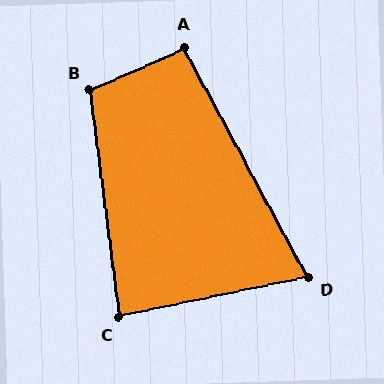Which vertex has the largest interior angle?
B, at approximately 107 degrees.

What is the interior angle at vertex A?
Approximately 94 degrees (approximately right).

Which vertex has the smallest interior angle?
D, at approximately 73 degrees.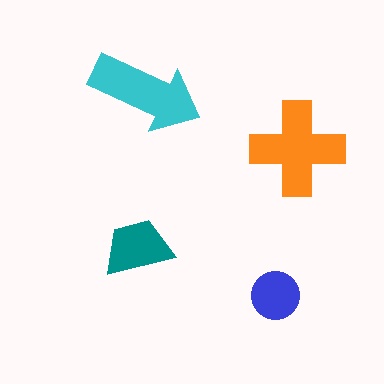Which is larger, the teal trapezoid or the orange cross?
The orange cross.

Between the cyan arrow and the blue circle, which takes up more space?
The cyan arrow.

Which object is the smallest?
The blue circle.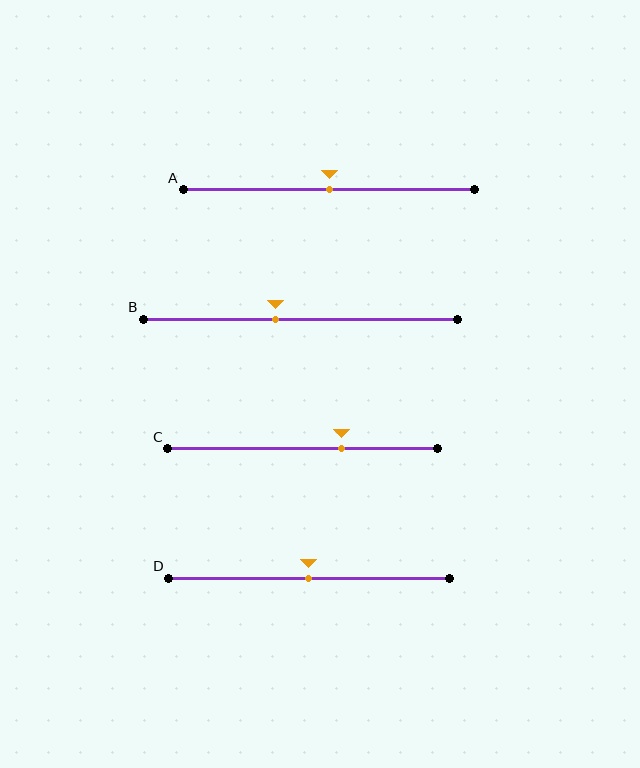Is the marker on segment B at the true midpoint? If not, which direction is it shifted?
No, the marker on segment B is shifted to the left by about 8% of the segment length.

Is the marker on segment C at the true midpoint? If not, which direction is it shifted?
No, the marker on segment C is shifted to the right by about 14% of the segment length.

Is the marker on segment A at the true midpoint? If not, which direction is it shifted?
Yes, the marker on segment A is at the true midpoint.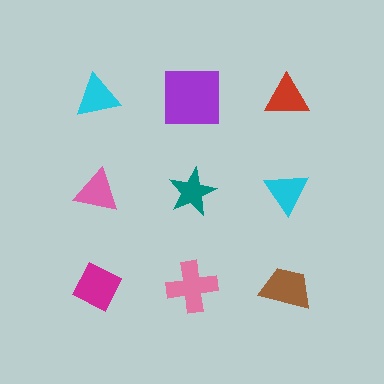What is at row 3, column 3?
A brown trapezoid.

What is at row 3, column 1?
A magenta diamond.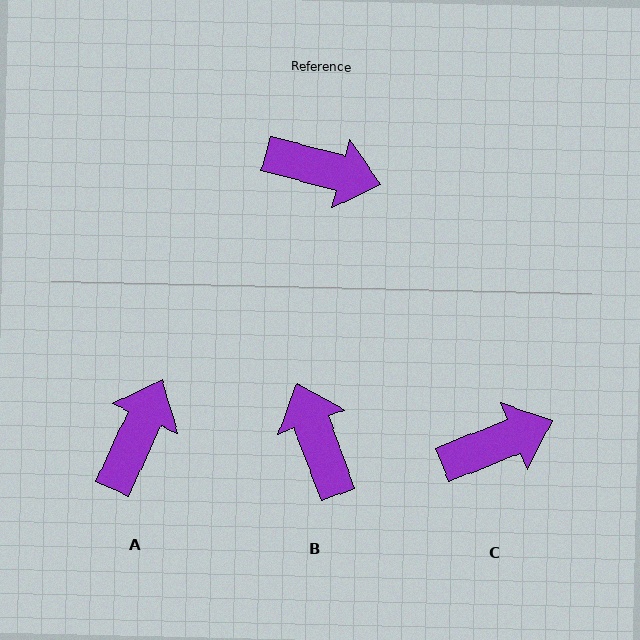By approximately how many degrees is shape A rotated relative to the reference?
Approximately 80 degrees counter-clockwise.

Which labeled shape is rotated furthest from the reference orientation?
B, about 125 degrees away.